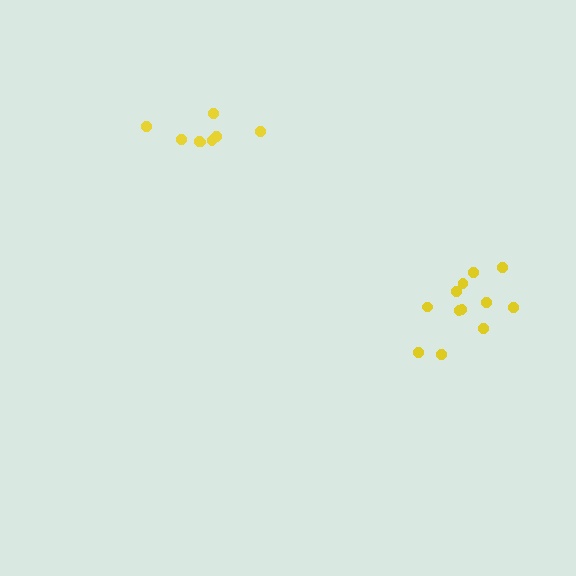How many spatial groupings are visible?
There are 2 spatial groupings.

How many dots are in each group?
Group 1: 8 dots, Group 2: 12 dots (20 total).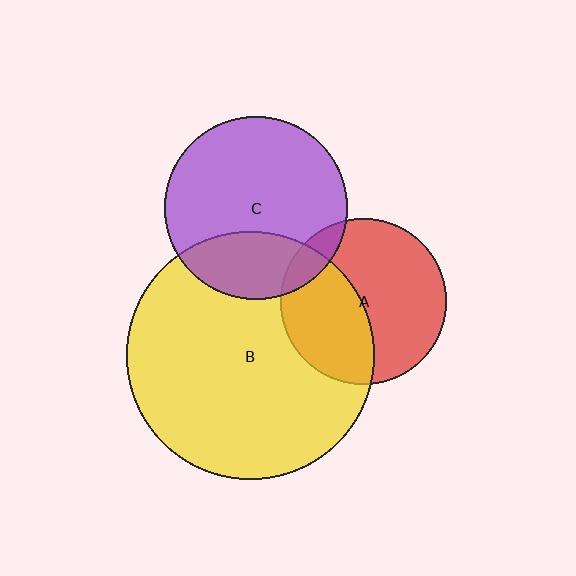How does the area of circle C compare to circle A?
Approximately 1.2 times.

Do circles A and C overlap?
Yes.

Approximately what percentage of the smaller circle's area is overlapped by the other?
Approximately 10%.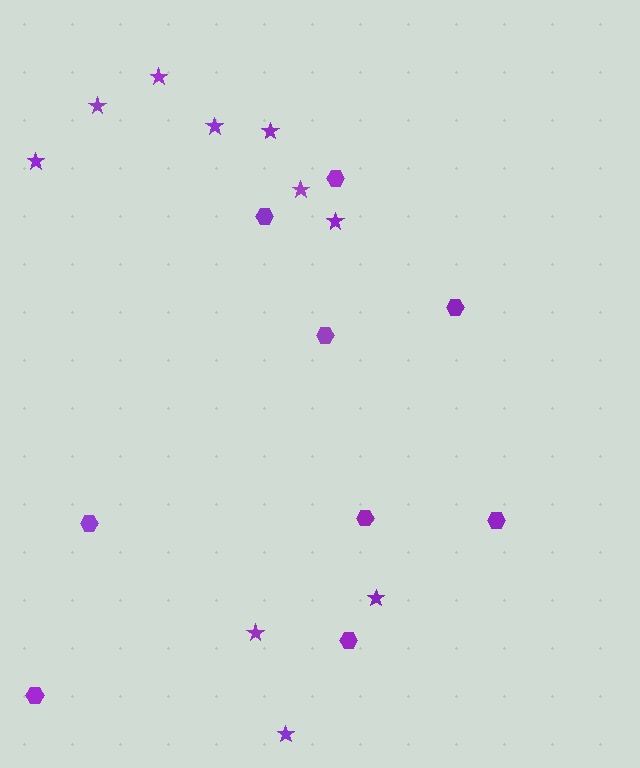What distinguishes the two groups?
There are 2 groups: one group of hexagons (9) and one group of stars (10).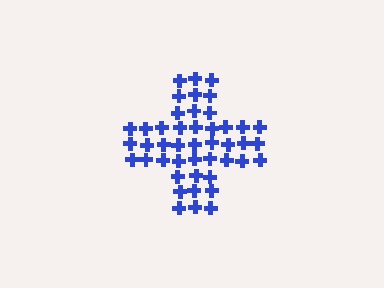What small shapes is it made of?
It is made of small crosses.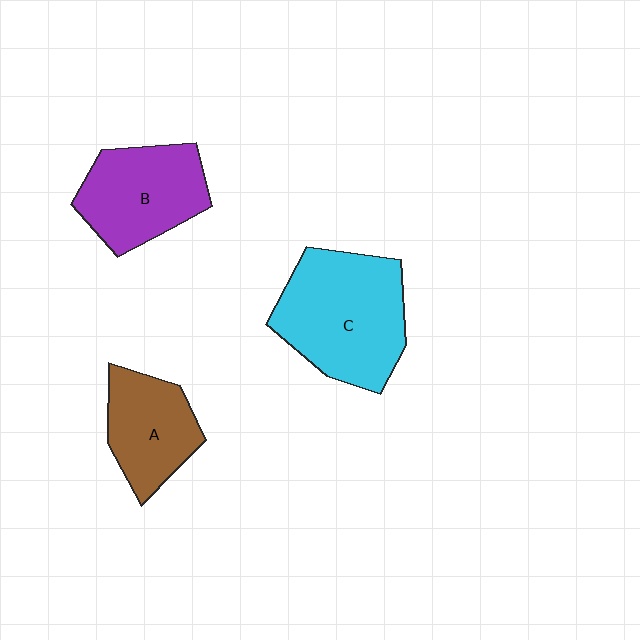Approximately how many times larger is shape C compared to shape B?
Approximately 1.4 times.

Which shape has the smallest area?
Shape A (brown).